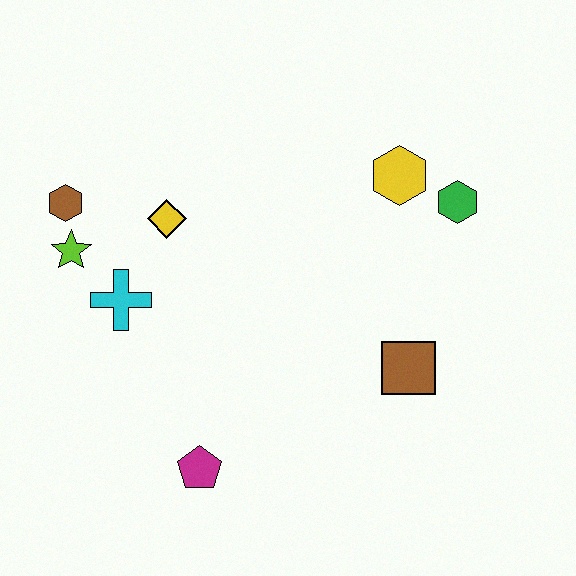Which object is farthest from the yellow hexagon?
The magenta pentagon is farthest from the yellow hexagon.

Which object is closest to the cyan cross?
The lime star is closest to the cyan cross.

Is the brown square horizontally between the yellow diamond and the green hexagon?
Yes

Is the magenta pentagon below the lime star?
Yes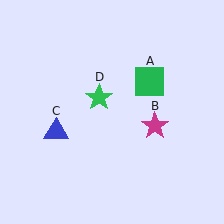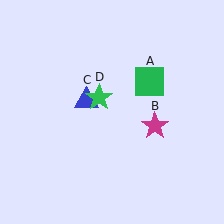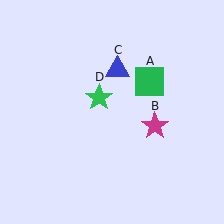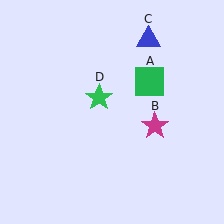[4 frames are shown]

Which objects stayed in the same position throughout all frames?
Green square (object A) and magenta star (object B) and green star (object D) remained stationary.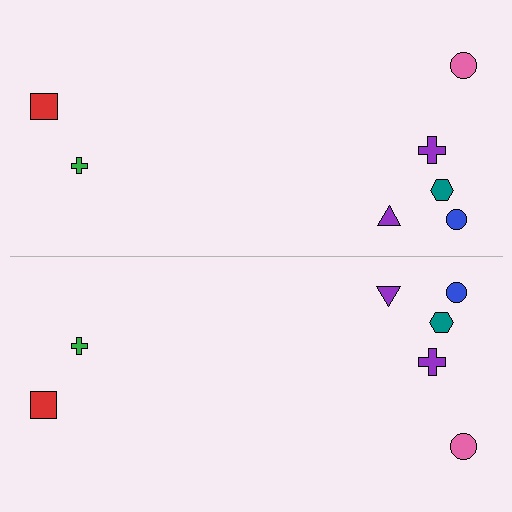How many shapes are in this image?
There are 14 shapes in this image.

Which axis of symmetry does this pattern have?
The pattern has a horizontal axis of symmetry running through the center of the image.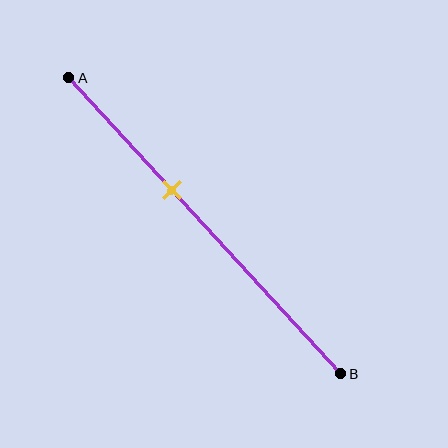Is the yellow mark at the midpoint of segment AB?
No, the mark is at about 40% from A, not at the 50% midpoint.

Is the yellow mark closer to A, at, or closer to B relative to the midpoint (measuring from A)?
The yellow mark is closer to point A than the midpoint of segment AB.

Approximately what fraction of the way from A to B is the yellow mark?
The yellow mark is approximately 40% of the way from A to B.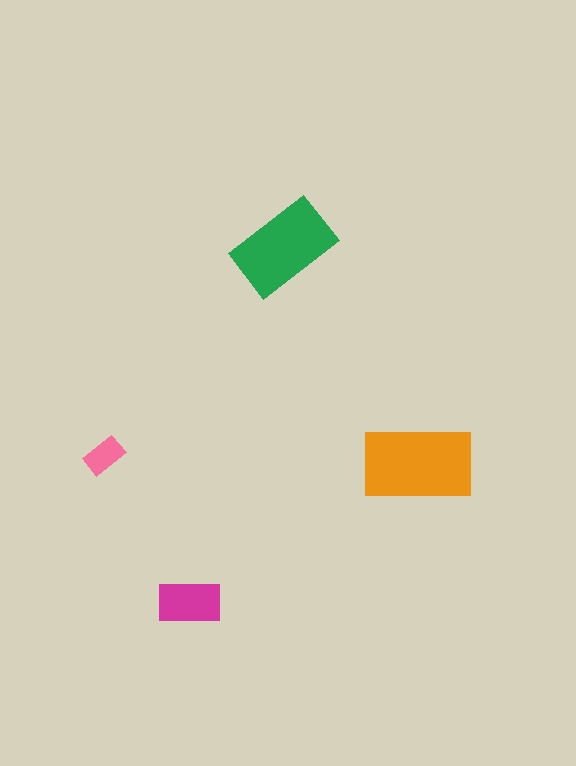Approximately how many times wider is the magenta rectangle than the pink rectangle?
About 1.5 times wider.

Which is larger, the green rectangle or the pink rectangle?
The green one.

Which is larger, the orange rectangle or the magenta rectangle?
The orange one.